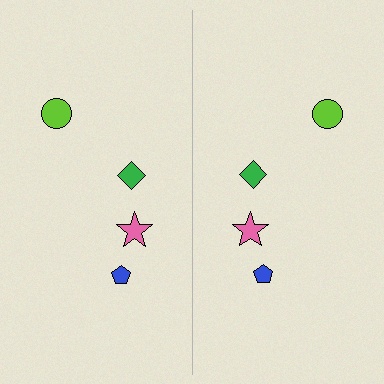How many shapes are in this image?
There are 8 shapes in this image.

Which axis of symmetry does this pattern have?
The pattern has a vertical axis of symmetry running through the center of the image.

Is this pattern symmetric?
Yes, this pattern has bilateral (reflection) symmetry.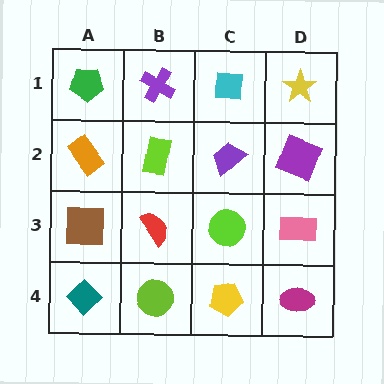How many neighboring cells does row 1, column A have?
2.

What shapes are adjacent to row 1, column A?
An orange rectangle (row 2, column A), a purple cross (row 1, column B).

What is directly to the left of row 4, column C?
A lime circle.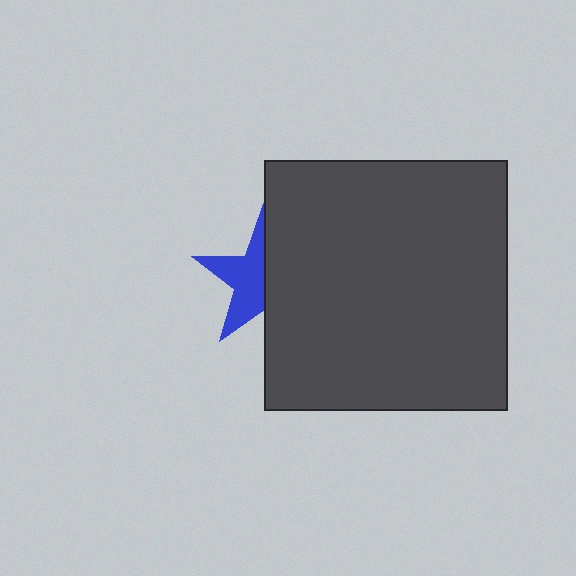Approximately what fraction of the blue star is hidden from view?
Roughly 50% of the blue star is hidden behind the dark gray rectangle.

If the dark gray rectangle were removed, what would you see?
You would see the complete blue star.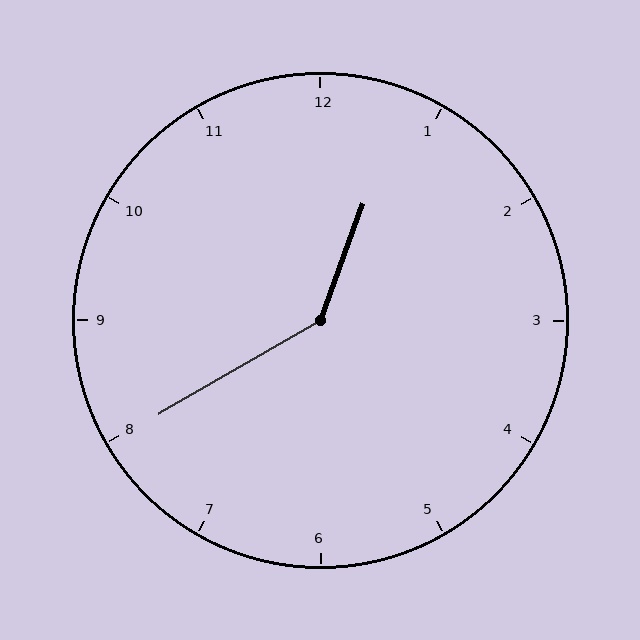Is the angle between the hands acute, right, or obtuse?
It is obtuse.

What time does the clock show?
12:40.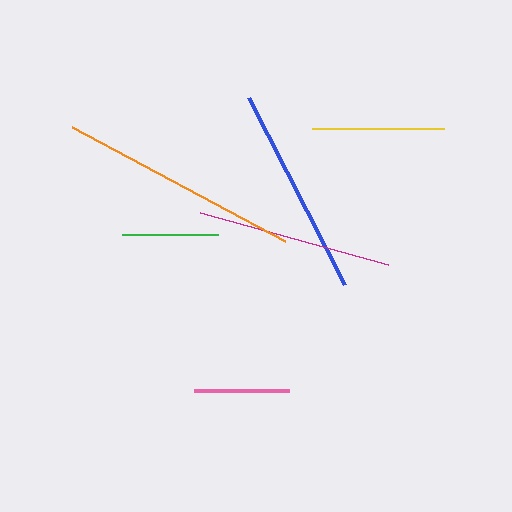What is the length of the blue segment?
The blue segment is approximately 210 pixels long.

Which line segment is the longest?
The orange line is the longest at approximately 242 pixels.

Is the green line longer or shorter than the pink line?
The green line is longer than the pink line.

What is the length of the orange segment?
The orange segment is approximately 242 pixels long.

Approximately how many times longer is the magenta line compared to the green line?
The magenta line is approximately 2.0 times the length of the green line.